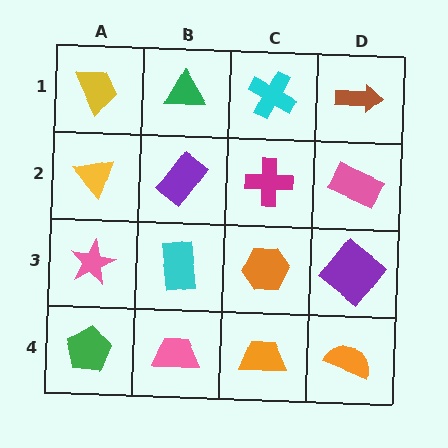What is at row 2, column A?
A yellow triangle.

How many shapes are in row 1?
4 shapes.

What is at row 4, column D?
An orange semicircle.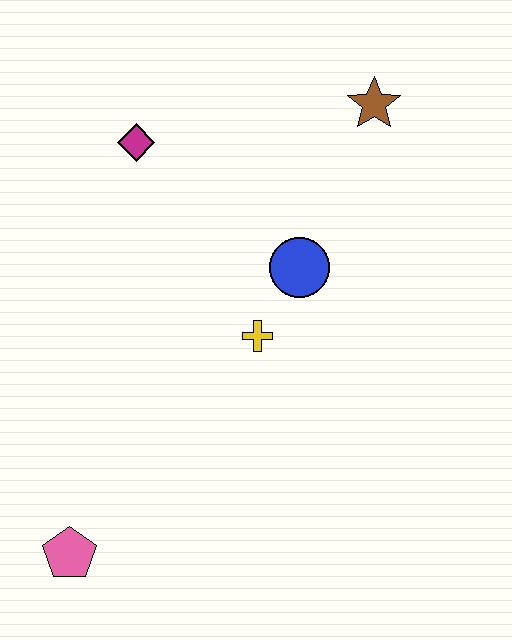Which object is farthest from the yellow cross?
The pink pentagon is farthest from the yellow cross.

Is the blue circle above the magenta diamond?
No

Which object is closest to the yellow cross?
The blue circle is closest to the yellow cross.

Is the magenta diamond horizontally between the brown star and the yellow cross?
No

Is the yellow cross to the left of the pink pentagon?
No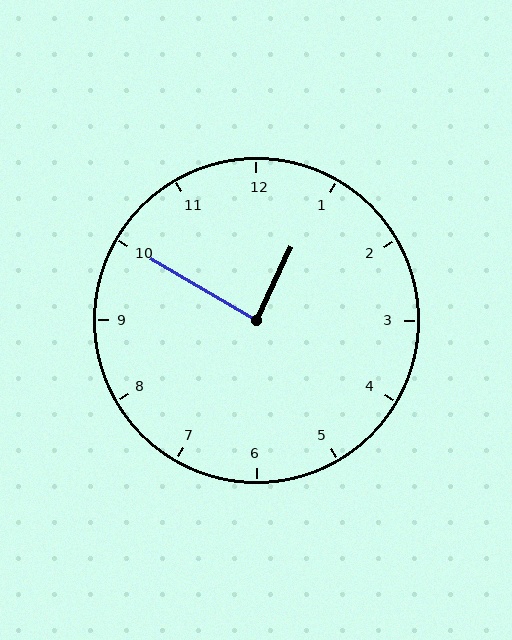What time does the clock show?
12:50.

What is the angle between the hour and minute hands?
Approximately 85 degrees.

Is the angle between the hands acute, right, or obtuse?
It is right.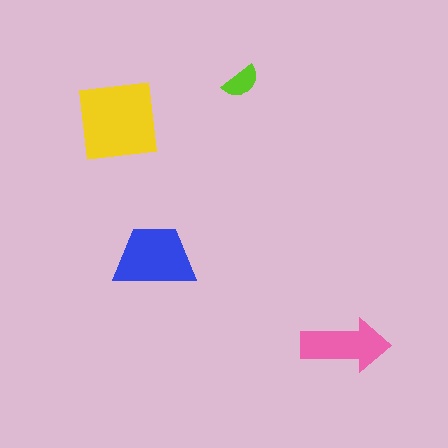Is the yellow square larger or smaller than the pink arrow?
Larger.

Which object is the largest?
The yellow square.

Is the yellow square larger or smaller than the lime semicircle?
Larger.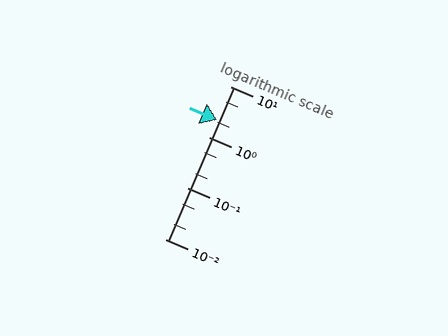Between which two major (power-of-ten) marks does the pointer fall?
The pointer is between 1 and 10.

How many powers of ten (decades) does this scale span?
The scale spans 3 decades, from 0.01 to 10.